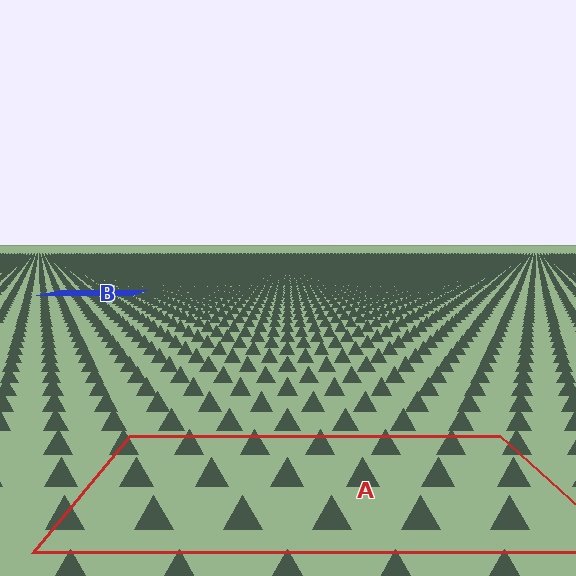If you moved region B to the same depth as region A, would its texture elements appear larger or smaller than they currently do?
They would appear larger. At a closer depth, the same texture elements are projected at a bigger on-screen size.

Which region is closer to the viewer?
Region A is closer. The texture elements there are larger and more spread out.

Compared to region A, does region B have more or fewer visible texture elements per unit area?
Region B has more texture elements per unit area — they are packed more densely because it is farther away.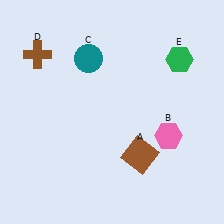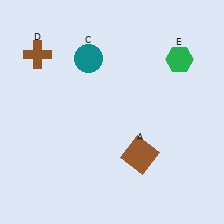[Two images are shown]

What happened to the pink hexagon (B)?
The pink hexagon (B) was removed in Image 2. It was in the bottom-right area of Image 1.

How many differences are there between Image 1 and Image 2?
There is 1 difference between the two images.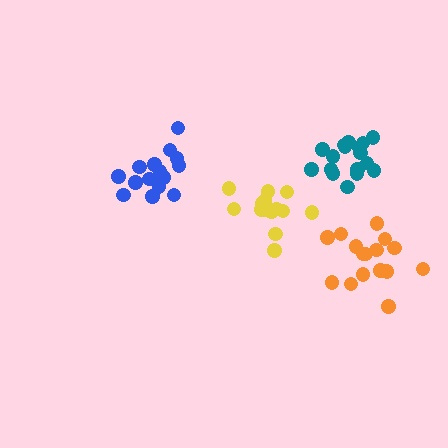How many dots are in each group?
Group 1: 16 dots, Group 2: 16 dots, Group 3: 17 dots, Group 4: 15 dots (64 total).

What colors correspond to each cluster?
The clusters are colored: orange, blue, teal, yellow.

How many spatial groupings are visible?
There are 4 spatial groupings.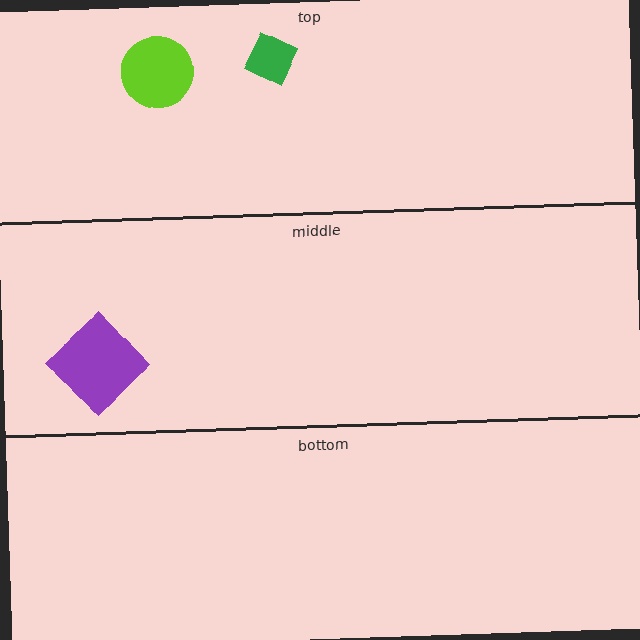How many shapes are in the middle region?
1.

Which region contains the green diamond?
The top region.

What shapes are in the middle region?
The purple diamond.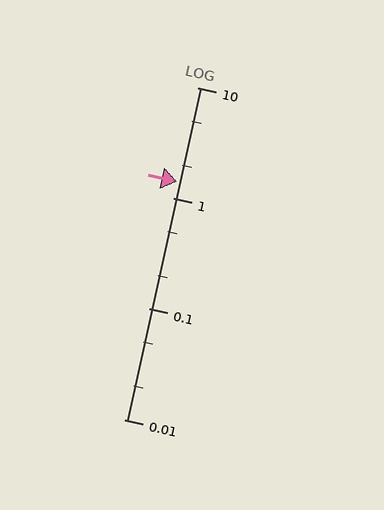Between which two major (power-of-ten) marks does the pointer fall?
The pointer is between 1 and 10.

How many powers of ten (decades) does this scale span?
The scale spans 3 decades, from 0.01 to 10.